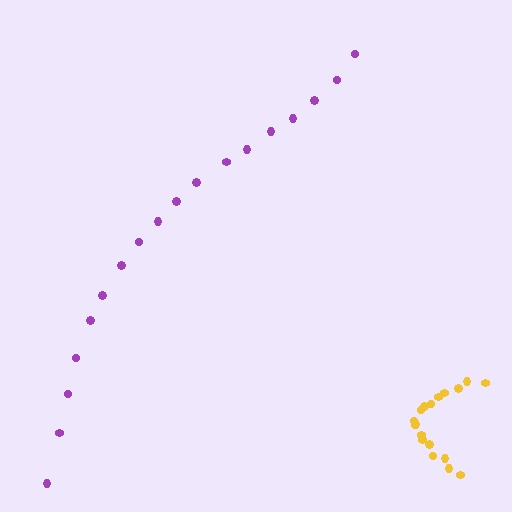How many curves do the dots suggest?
There are 2 distinct paths.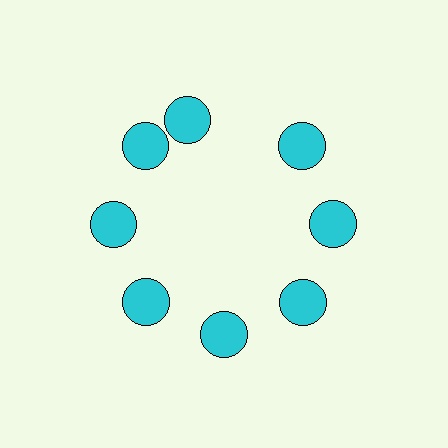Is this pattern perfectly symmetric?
No. The 8 cyan circles are arranged in a ring, but one element near the 12 o'clock position is rotated out of alignment along the ring, breaking the 8-fold rotational symmetry.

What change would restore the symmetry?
The symmetry would be restored by rotating it back into even spacing with its neighbors so that all 8 circles sit at equal angles and equal distance from the center.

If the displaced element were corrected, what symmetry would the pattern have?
It would have 8-fold rotational symmetry — the pattern would map onto itself every 45 degrees.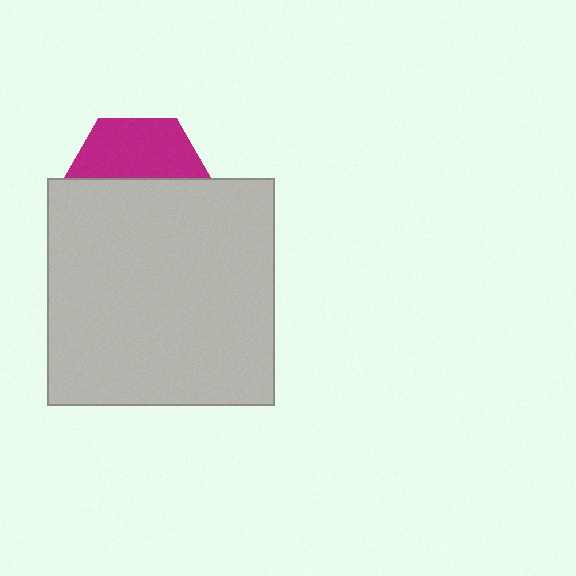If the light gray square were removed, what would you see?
You would see the complete magenta hexagon.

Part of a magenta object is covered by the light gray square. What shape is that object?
It is a hexagon.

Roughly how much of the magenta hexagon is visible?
A small part of it is visible (roughly 42%).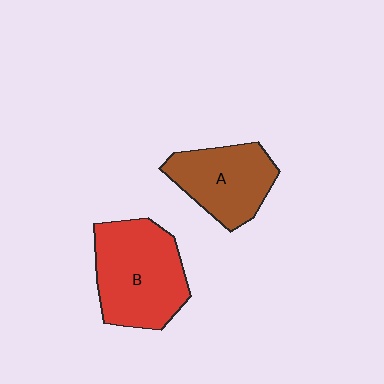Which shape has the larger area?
Shape B (red).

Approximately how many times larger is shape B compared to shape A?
Approximately 1.3 times.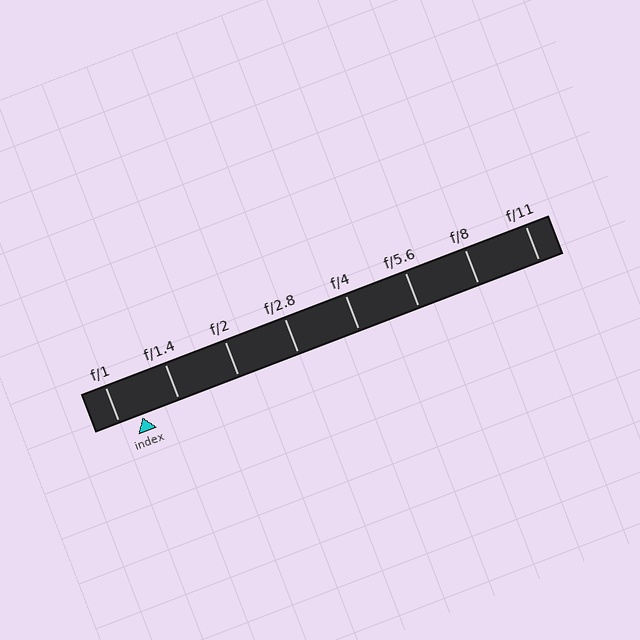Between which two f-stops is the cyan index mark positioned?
The index mark is between f/1 and f/1.4.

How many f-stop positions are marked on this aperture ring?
There are 8 f-stop positions marked.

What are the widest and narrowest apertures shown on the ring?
The widest aperture shown is f/1 and the narrowest is f/11.